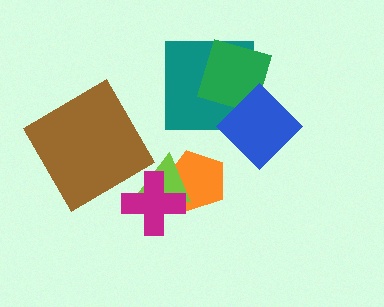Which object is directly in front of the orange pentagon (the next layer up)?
The lime triangle is directly in front of the orange pentagon.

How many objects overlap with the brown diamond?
0 objects overlap with the brown diamond.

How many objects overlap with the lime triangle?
2 objects overlap with the lime triangle.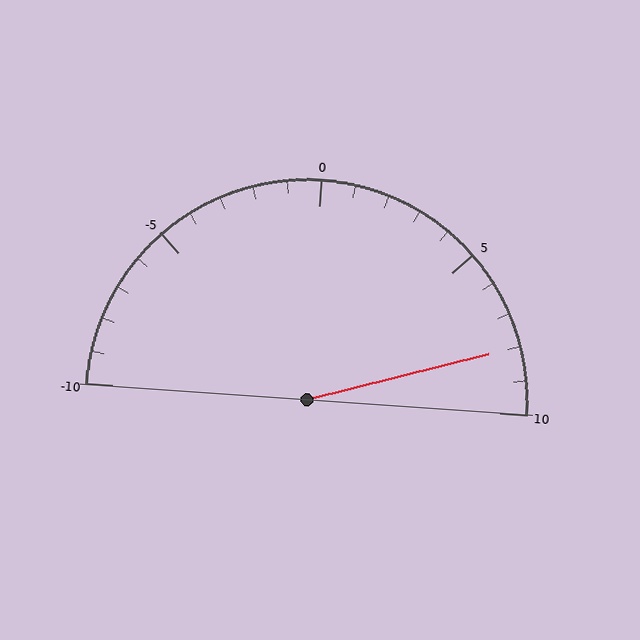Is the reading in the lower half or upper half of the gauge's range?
The reading is in the upper half of the range (-10 to 10).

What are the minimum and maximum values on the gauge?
The gauge ranges from -10 to 10.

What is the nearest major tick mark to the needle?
The nearest major tick mark is 10.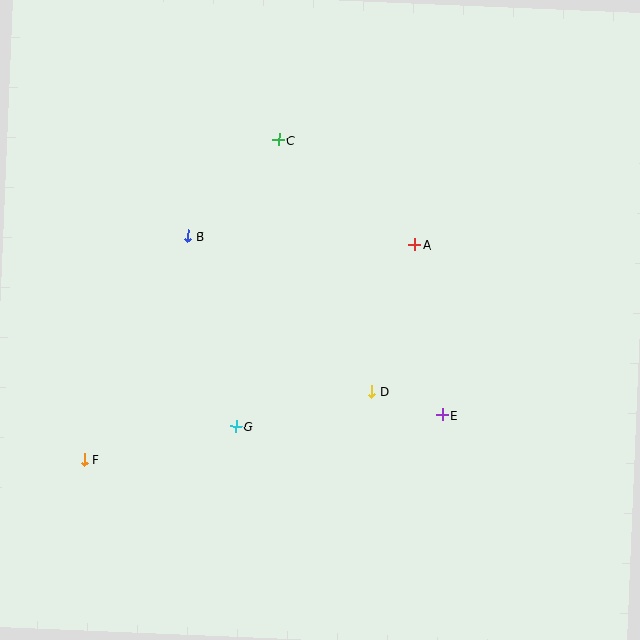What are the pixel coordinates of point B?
Point B is at (188, 236).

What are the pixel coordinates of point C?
Point C is at (279, 140).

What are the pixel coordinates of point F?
Point F is at (84, 459).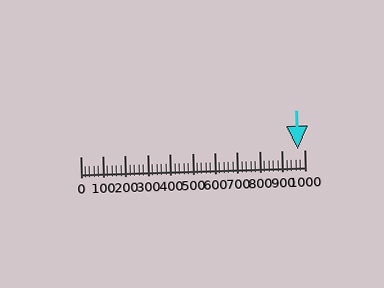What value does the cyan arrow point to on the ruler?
The cyan arrow points to approximately 969.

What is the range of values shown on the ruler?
The ruler shows values from 0 to 1000.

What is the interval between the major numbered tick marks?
The major tick marks are spaced 100 units apart.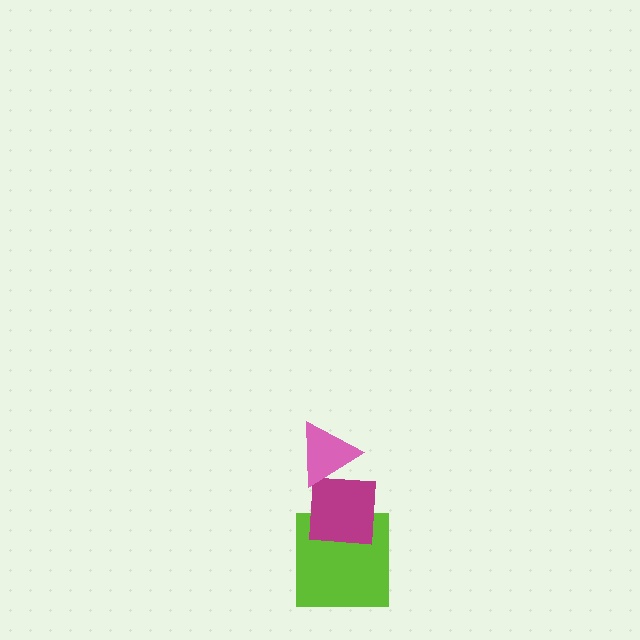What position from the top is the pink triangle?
The pink triangle is 1st from the top.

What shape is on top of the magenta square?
The pink triangle is on top of the magenta square.